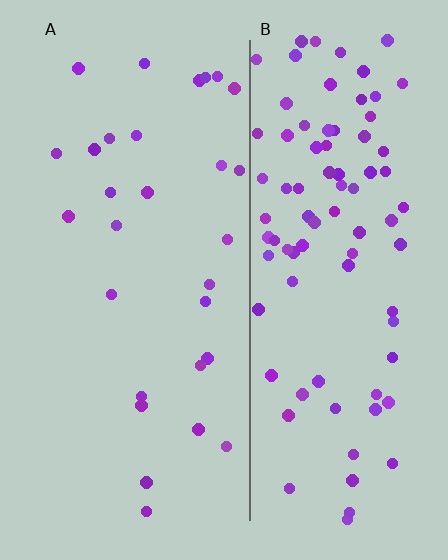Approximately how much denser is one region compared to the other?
Approximately 3.2× — region B over region A.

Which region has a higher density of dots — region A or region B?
B (the right).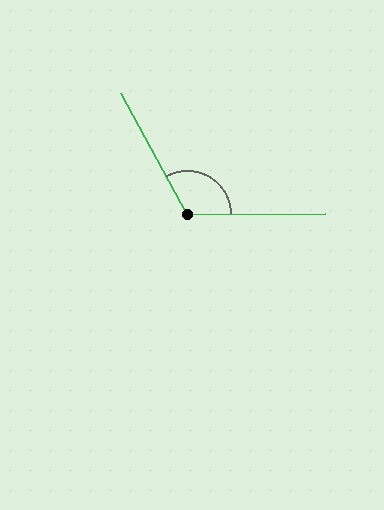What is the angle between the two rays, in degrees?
Approximately 118 degrees.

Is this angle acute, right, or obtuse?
It is obtuse.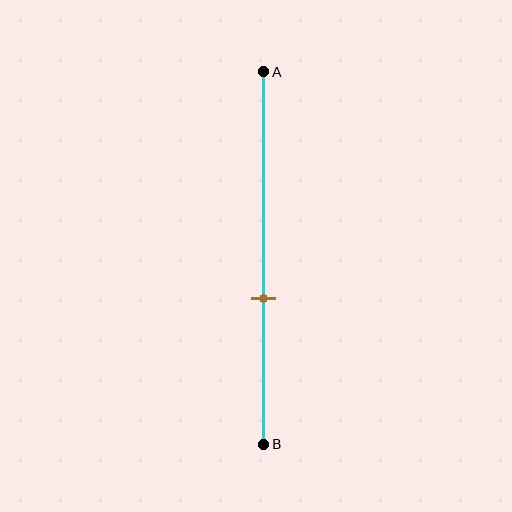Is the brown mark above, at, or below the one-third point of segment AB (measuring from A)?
The brown mark is below the one-third point of segment AB.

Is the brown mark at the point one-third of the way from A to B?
No, the mark is at about 60% from A, not at the 33% one-third point.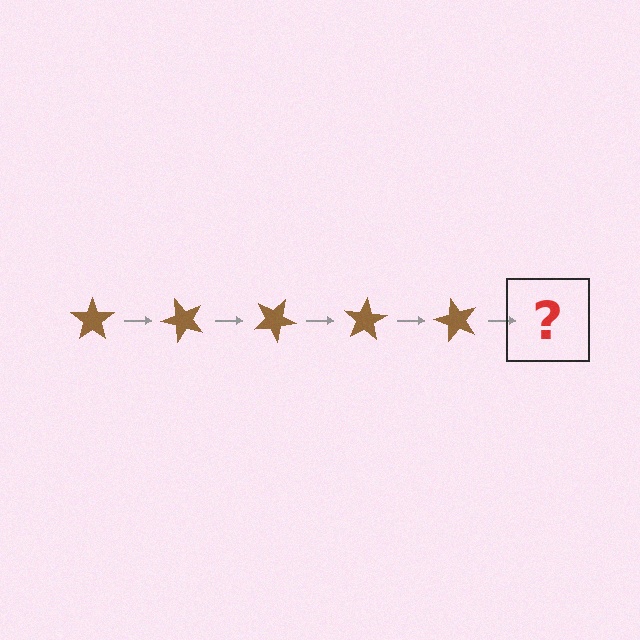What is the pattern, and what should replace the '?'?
The pattern is that the star rotates 50 degrees each step. The '?' should be a brown star rotated 250 degrees.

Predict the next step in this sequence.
The next step is a brown star rotated 250 degrees.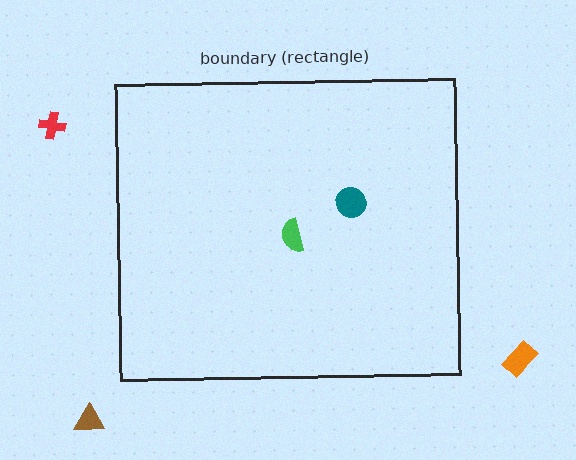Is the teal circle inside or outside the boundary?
Inside.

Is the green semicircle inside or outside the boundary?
Inside.